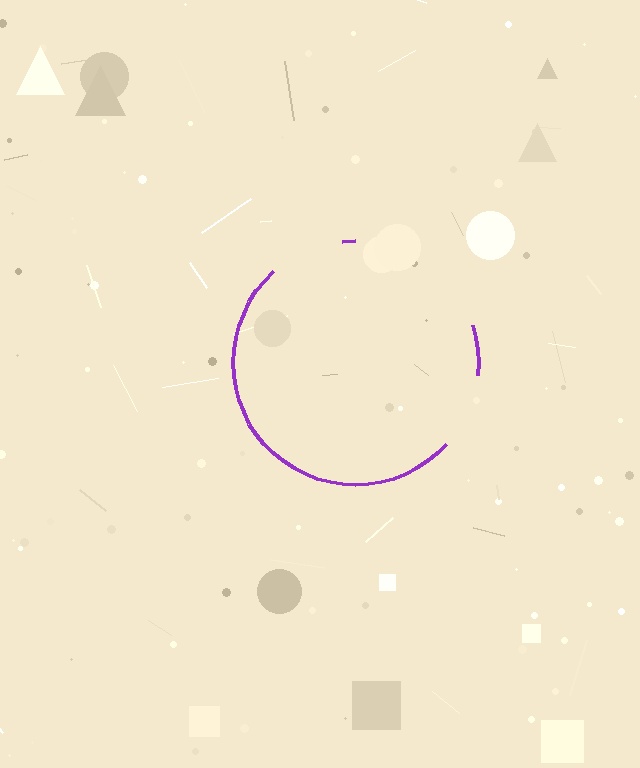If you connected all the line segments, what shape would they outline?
They would outline a circle.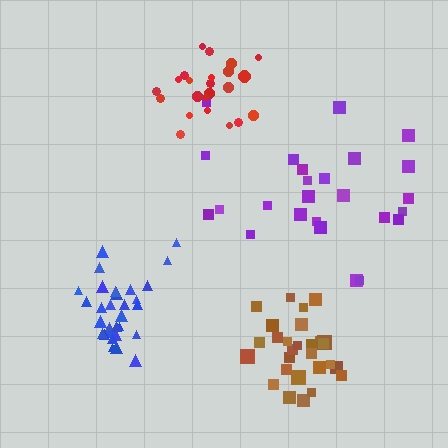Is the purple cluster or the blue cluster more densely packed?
Blue.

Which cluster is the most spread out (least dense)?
Purple.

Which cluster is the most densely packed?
Blue.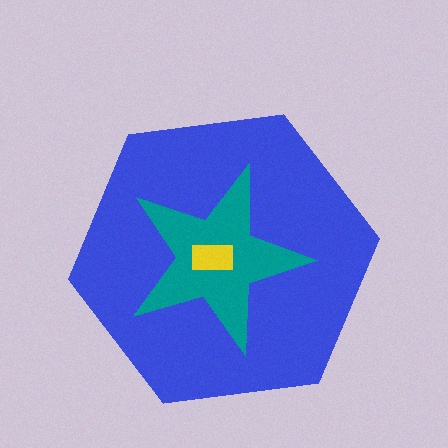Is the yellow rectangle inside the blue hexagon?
Yes.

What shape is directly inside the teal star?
The yellow rectangle.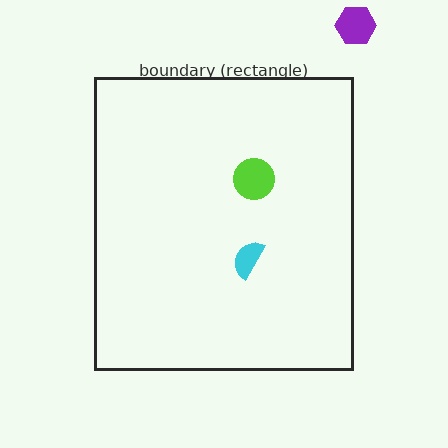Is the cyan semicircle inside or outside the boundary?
Inside.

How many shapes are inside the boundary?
2 inside, 1 outside.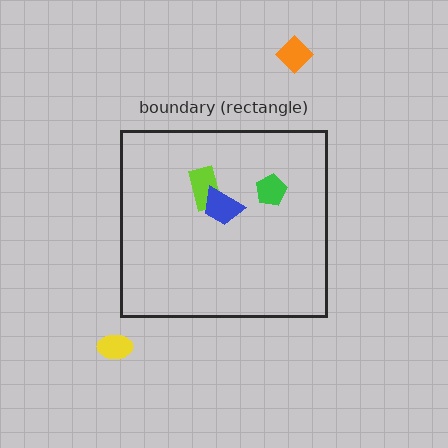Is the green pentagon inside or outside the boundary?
Inside.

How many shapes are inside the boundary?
3 inside, 2 outside.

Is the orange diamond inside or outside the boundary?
Outside.